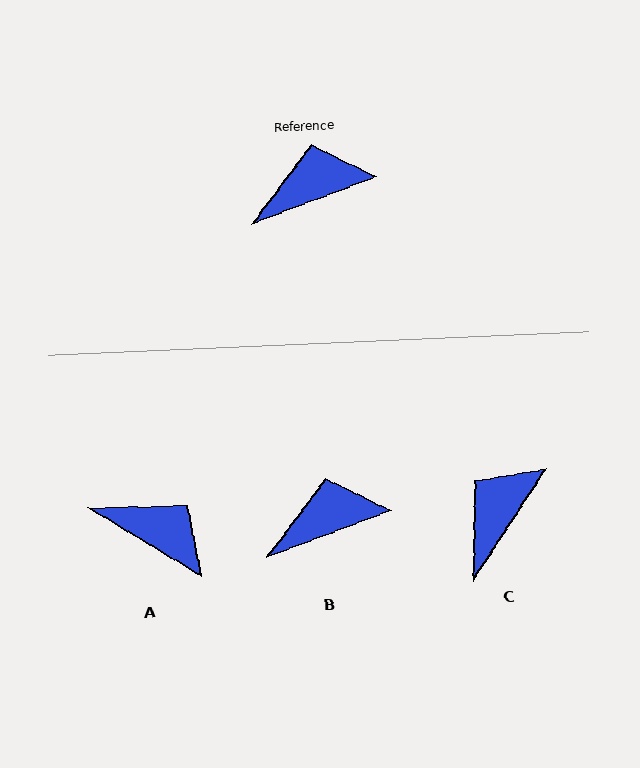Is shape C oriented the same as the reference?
No, it is off by about 36 degrees.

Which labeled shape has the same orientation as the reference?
B.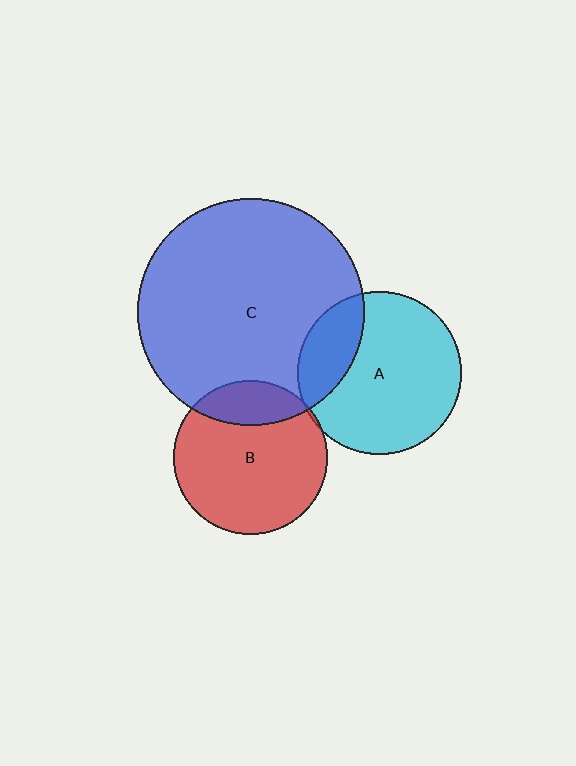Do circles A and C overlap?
Yes.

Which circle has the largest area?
Circle C (blue).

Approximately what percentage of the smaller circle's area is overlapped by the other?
Approximately 25%.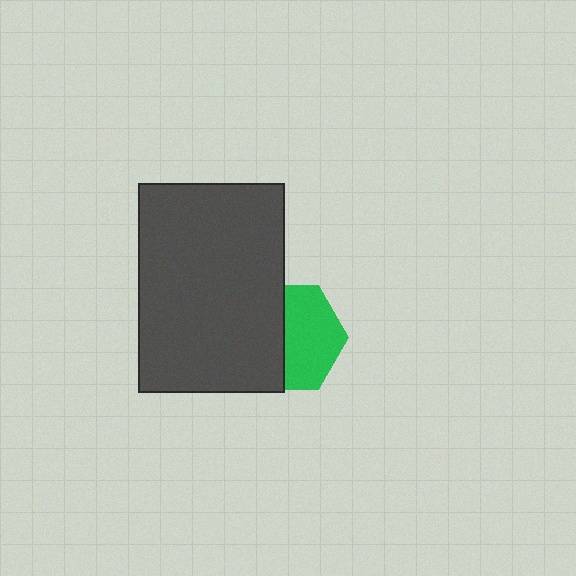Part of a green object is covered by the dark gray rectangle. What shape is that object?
It is a hexagon.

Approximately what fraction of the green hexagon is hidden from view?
Roughly 47% of the green hexagon is hidden behind the dark gray rectangle.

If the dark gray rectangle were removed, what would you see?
You would see the complete green hexagon.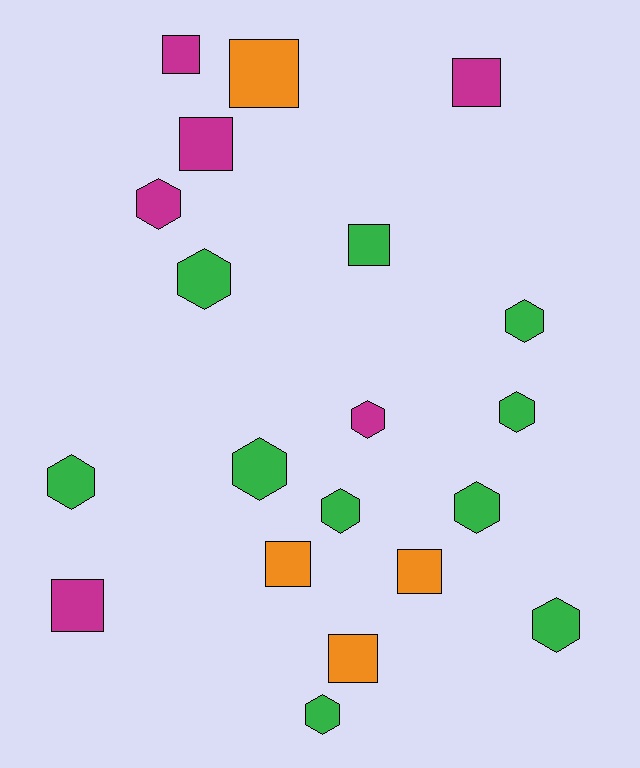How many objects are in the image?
There are 20 objects.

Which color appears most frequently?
Green, with 10 objects.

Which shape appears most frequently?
Hexagon, with 11 objects.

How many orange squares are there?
There are 4 orange squares.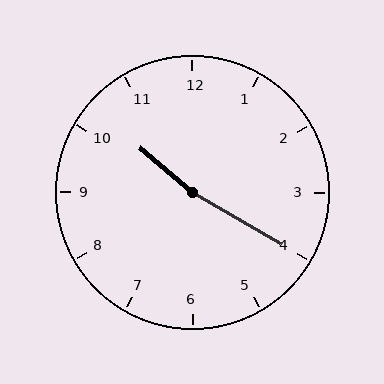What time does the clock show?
10:20.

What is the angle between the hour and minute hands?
Approximately 170 degrees.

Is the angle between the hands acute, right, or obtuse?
It is obtuse.